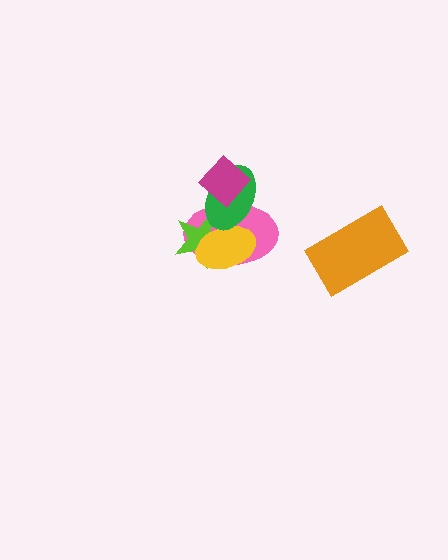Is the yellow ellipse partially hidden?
Yes, it is partially covered by another shape.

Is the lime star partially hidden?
Yes, it is partially covered by another shape.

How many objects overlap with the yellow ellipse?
3 objects overlap with the yellow ellipse.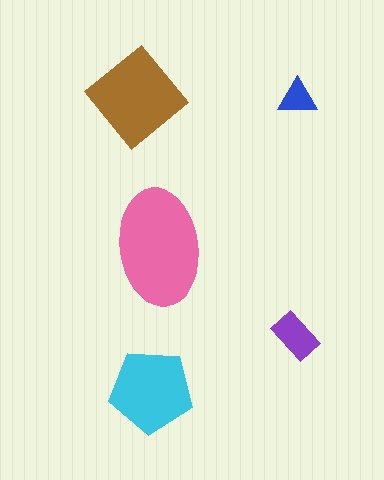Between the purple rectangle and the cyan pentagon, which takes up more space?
The cyan pentagon.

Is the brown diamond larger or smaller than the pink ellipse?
Smaller.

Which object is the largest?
The pink ellipse.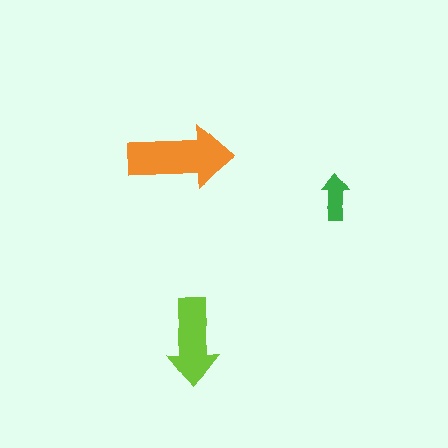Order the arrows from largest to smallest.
the orange one, the lime one, the green one.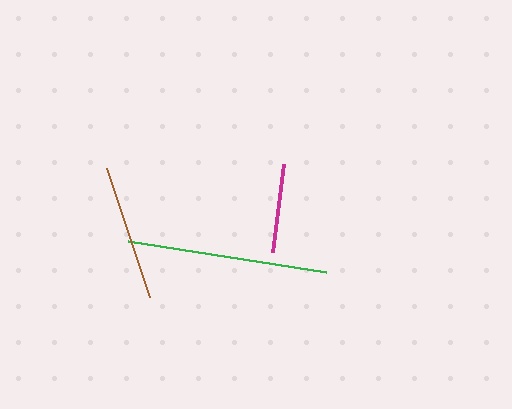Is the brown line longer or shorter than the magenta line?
The brown line is longer than the magenta line.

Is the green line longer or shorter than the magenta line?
The green line is longer than the magenta line.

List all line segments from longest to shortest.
From longest to shortest: green, brown, magenta.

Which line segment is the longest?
The green line is the longest at approximately 201 pixels.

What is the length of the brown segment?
The brown segment is approximately 136 pixels long.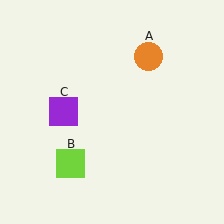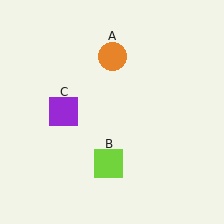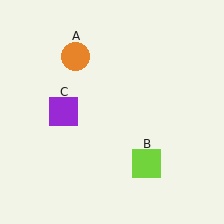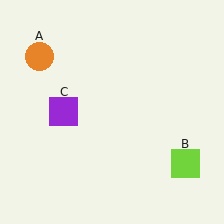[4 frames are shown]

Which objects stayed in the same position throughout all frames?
Purple square (object C) remained stationary.